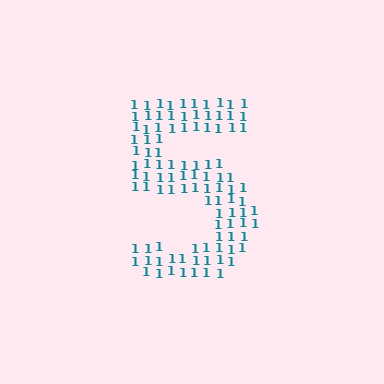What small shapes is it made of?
It is made of small digit 1's.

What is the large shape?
The large shape is the digit 5.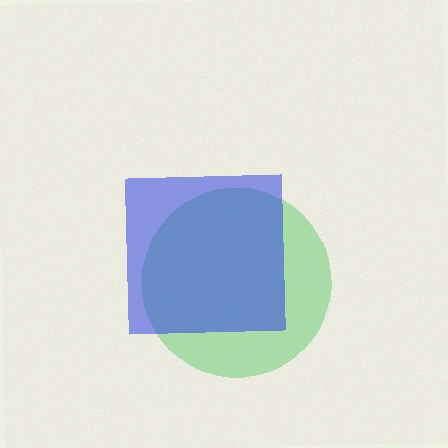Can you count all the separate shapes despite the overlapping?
Yes, there are 2 separate shapes.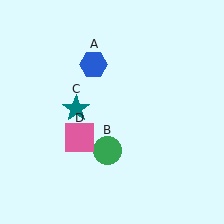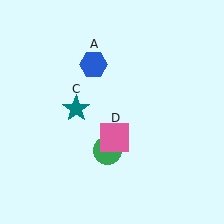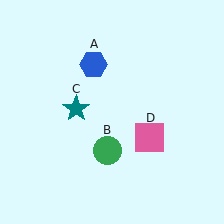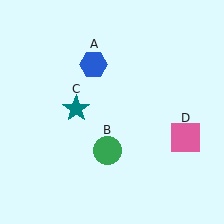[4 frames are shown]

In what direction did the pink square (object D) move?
The pink square (object D) moved right.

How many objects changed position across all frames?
1 object changed position: pink square (object D).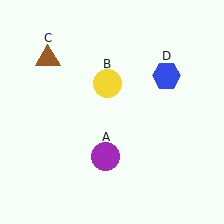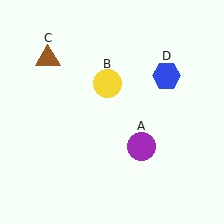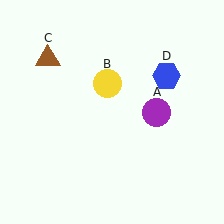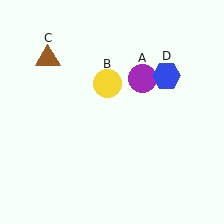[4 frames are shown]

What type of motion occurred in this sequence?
The purple circle (object A) rotated counterclockwise around the center of the scene.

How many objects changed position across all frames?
1 object changed position: purple circle (object A).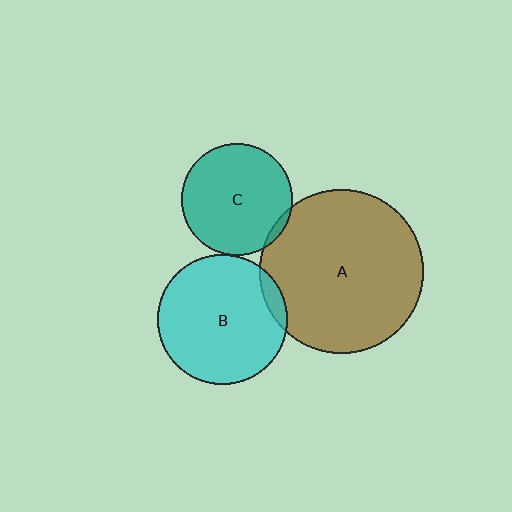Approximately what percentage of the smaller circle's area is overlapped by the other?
Approximately 5%.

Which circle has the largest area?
Circle A (brown).